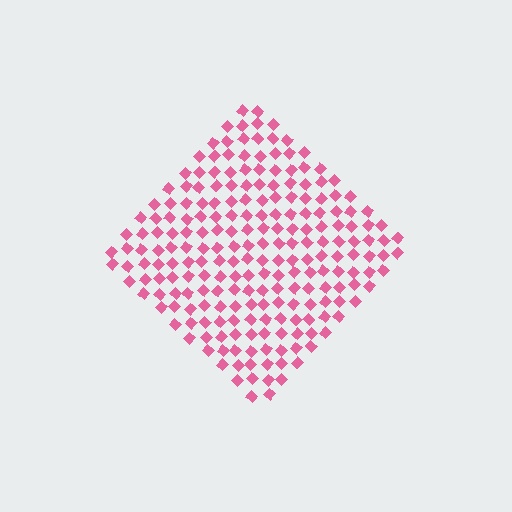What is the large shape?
The large shape is a diamond.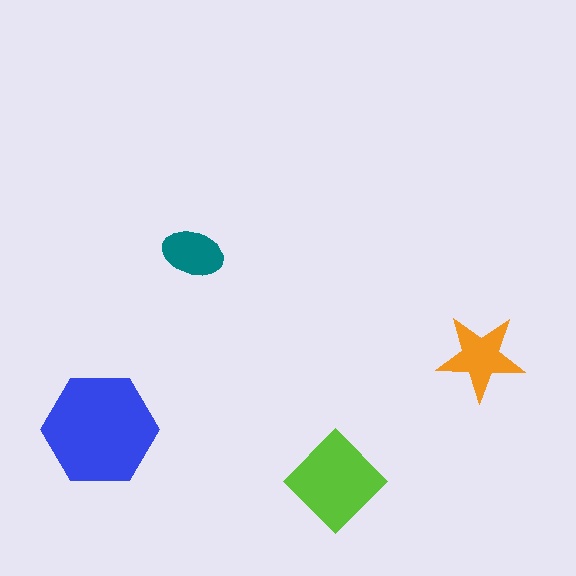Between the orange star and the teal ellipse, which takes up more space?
The orange star.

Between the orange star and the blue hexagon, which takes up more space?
The blue hexagon.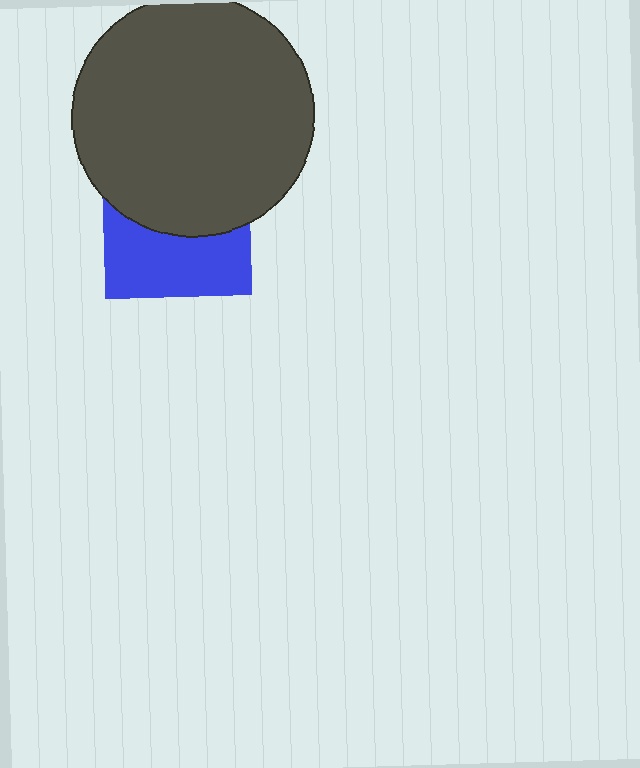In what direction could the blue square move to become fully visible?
The blue square could move down. That would shift it out from behind the dark gray circle entirely.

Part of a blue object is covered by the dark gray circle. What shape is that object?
It is a square.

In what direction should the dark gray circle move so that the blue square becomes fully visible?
The dark gray circle should move up. That is the shortest direction to clear the overlap and leave the blue square fully visible.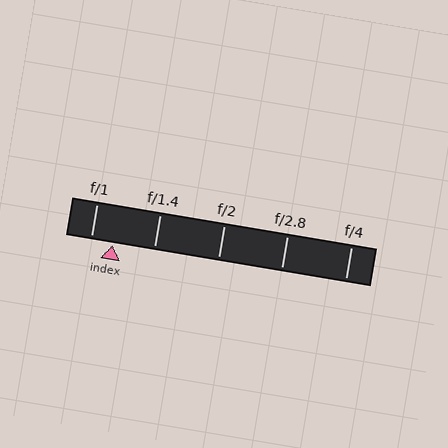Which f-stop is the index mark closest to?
The index mark is closest to f/1.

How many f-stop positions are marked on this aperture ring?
There are 5 f-stop positions marked.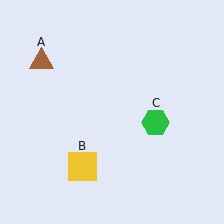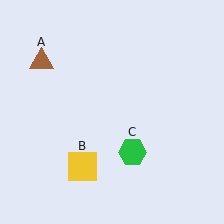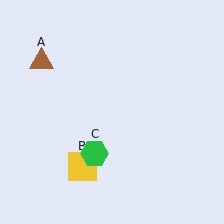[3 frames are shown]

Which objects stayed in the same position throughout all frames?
Brown triangle (object A) and yellow square (object B) remained stationary.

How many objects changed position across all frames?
1 object changed position: green hexagon (object C).